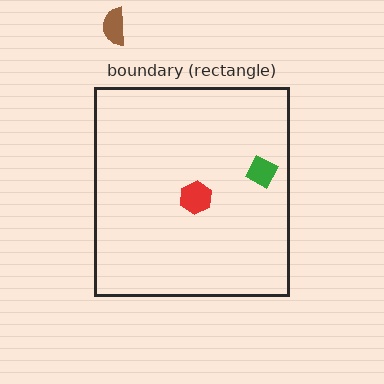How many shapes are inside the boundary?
2 inside, 1 outside.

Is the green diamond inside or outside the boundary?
Inside.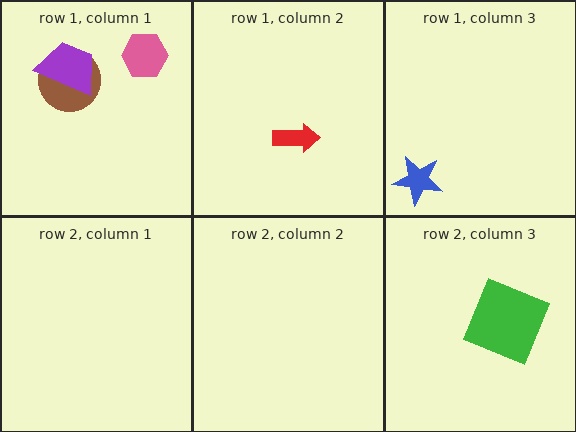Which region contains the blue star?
The row 1, column 3 region.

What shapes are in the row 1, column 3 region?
The blue star.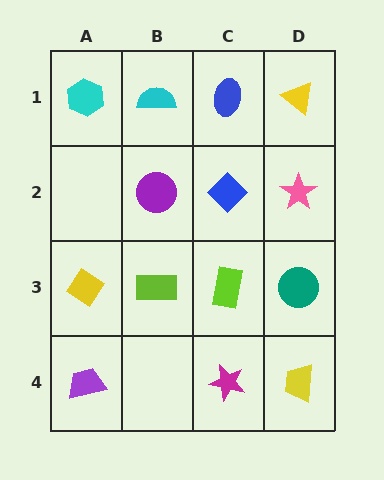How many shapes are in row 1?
4 shapes.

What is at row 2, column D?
A pink star.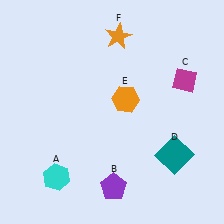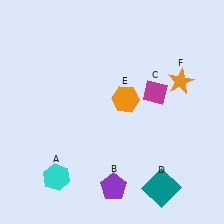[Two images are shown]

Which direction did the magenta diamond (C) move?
The magenta diamond (C) moved left.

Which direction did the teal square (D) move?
The teal square (D) moved down.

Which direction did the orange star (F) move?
The orange star (F) moved right.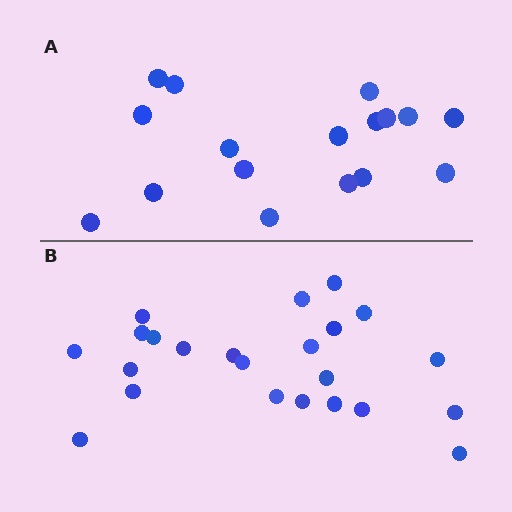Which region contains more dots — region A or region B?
Region B (the bottom region) has more dots.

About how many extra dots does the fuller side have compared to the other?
Region B has about 6 more dots than region A.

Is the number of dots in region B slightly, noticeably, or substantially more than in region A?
Region B has noticeably more, but not dramatically so. The ratio is roughly 1.4 to 1.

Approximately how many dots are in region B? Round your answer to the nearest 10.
About 20 dots. (The exact count is 23, which rounds to 20.)